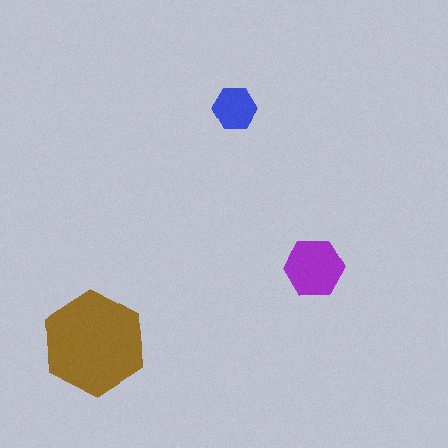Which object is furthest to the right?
The purple hexagon is rightmost.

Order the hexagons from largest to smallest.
the brown one, the purple one, the blue one.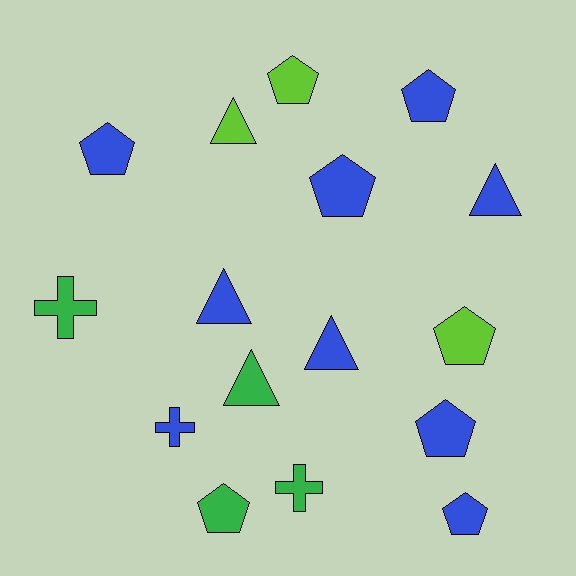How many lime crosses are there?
There are no lime crosses.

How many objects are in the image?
There are 16 objects.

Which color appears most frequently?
Blue, with 9 objects.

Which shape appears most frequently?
Pentagon, with 8 objects.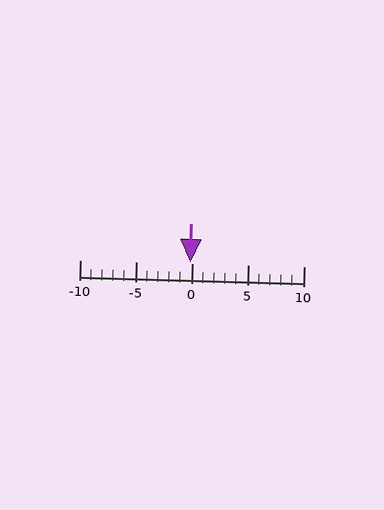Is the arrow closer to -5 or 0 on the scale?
The arrow is closer to 0.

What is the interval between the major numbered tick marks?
The major tick marks are spaced 5 units apart.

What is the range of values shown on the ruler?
The ruler shows values from -10 to 10.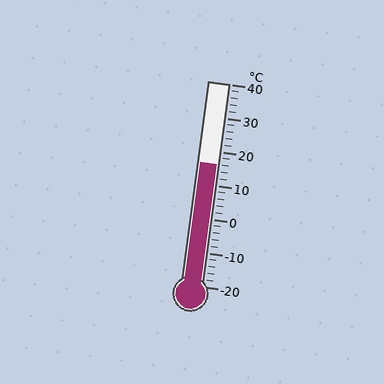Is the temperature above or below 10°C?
The temperature is above 10°C.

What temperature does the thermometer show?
The thermometer shows approximately 16°C.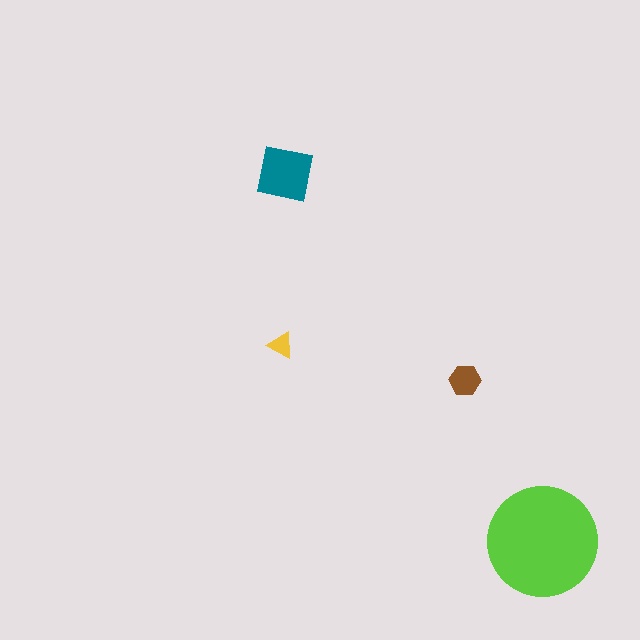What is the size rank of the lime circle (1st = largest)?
1st.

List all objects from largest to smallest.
The lime circle, the teal square, the brown hexagon, the yellow triangle.